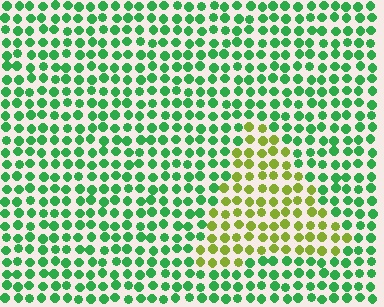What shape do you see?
I see a triangle.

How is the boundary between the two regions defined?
The boundary is defined purely by a slight shift in hue (about 54 degrees). Spacing, size, and orientation are identical on both sides.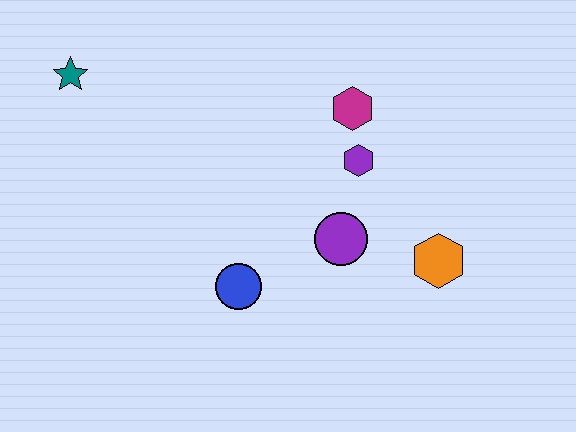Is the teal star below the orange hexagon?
No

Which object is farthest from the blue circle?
The teal star is farthest from the blue circle.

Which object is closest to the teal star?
The blue circle is closest to the teal star.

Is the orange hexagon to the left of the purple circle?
No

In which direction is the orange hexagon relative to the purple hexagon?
The orange hexagon is below the purple hexagon.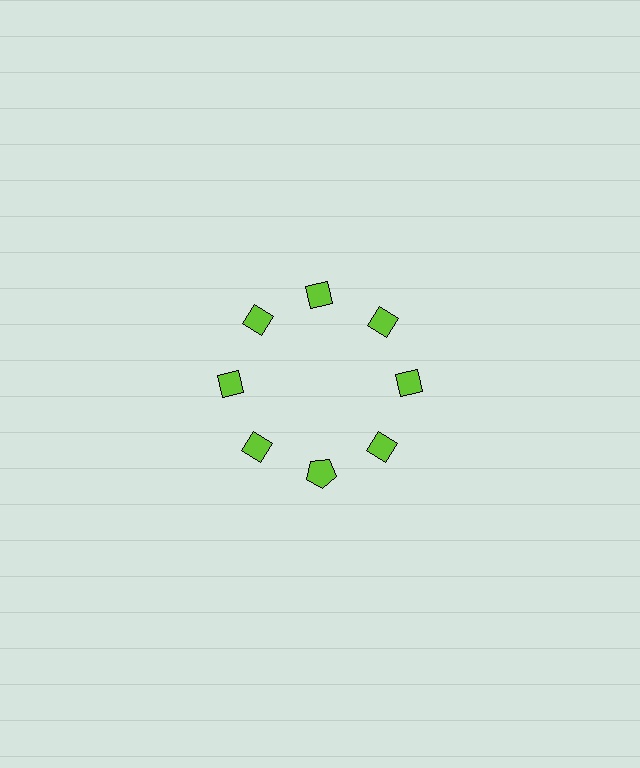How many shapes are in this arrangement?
There are 8 shapes arranged in a ring pattern.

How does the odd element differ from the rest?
It has a different shape: pentagon instead of diamond.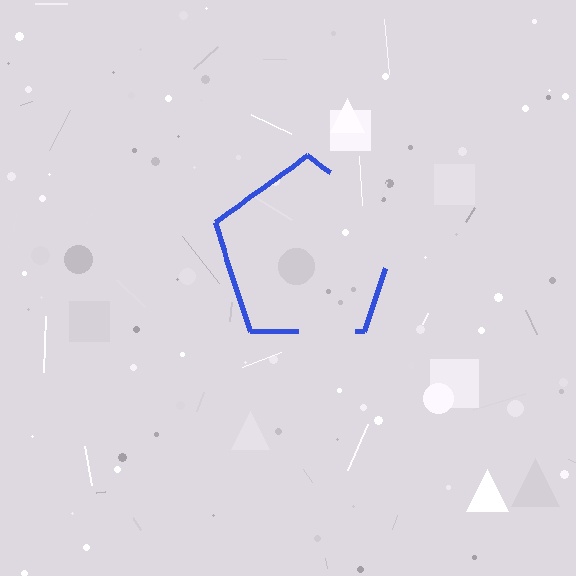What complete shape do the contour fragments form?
The contour fragments form a pentagon.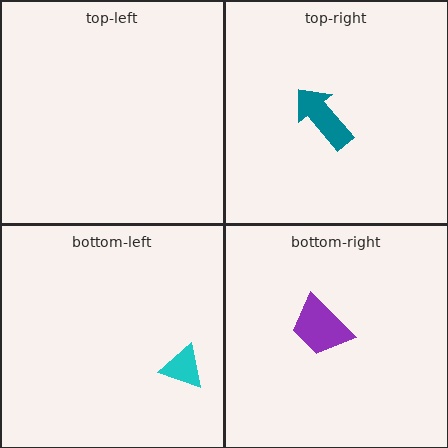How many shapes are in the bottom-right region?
1.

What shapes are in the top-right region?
The teal arrow.